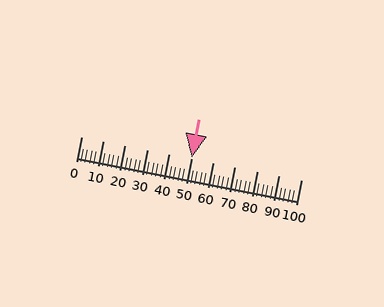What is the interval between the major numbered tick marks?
The major tick marks are spaced 10 units apart.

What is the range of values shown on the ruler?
The ruler shows values from 0 to 100.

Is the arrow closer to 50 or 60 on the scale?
The arrow is closer to 50.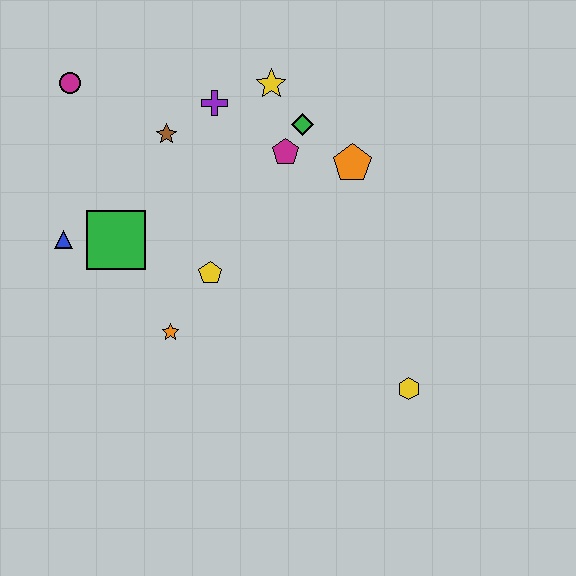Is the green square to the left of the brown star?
Yes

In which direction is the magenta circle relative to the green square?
The magenta circle is above the green square.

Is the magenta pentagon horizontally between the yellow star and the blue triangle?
No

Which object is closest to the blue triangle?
The green square is closest to the blue triangle.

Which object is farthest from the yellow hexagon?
The magenta circle is farthest from the yellow hexagon.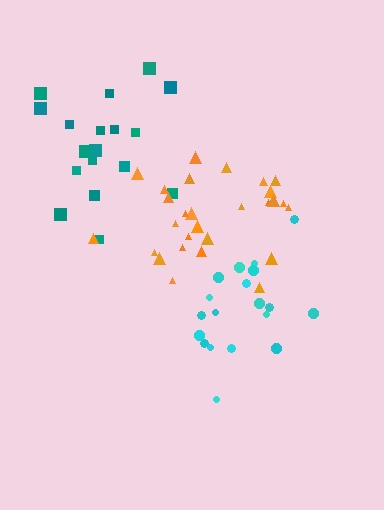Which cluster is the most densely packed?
Orange.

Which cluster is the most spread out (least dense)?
Teal.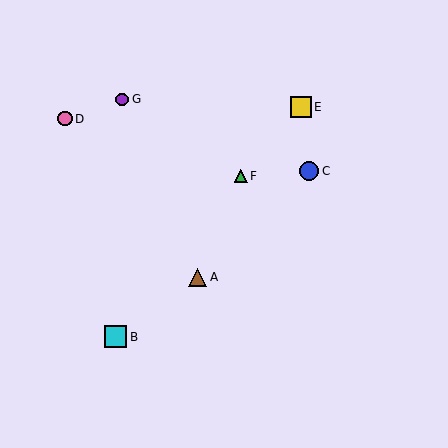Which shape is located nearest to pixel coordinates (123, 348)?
The cyan square (labeled B) at (116, 337) is nearest to that location.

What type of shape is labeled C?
Shape C is a blue circle.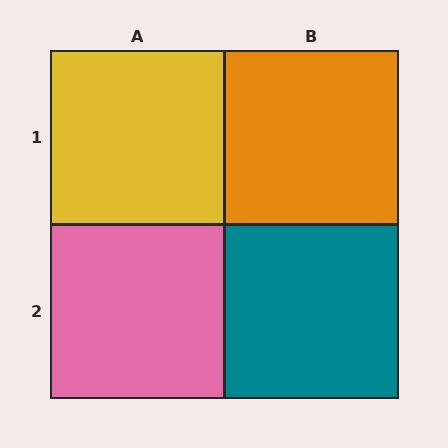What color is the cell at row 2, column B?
Teal.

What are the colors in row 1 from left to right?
Yellow, orange.